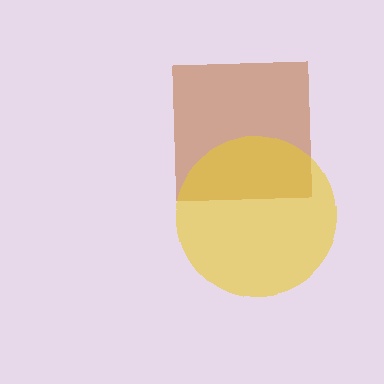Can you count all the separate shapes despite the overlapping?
Yes, there are 2 separate shapes.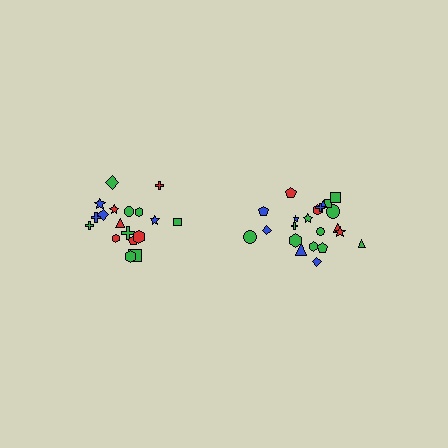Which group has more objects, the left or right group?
The right group.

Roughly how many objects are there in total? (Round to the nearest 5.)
Roughly 40 objects in total.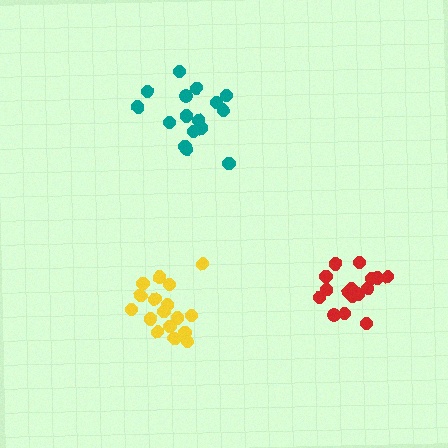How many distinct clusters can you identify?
There are 3 distinct clusters.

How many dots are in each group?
Group 1: 17 dots, Group 2: 16 dots, Group 3: 16 dots (49 total).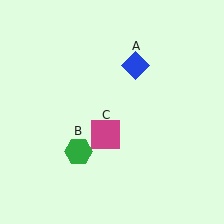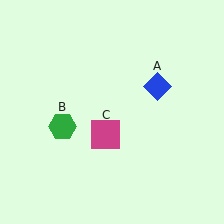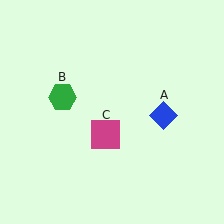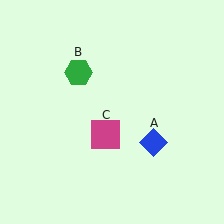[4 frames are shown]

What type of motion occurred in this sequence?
The blue diamond (object A), green hexagon (object B) rotated clockwise around the center of the scene.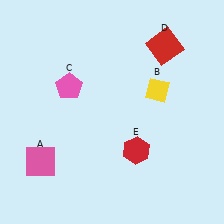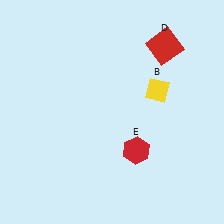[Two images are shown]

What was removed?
The pink pentagon (C), the pink square (A) were removed in Image 2.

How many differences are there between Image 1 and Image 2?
There are 2 differences between the two images.